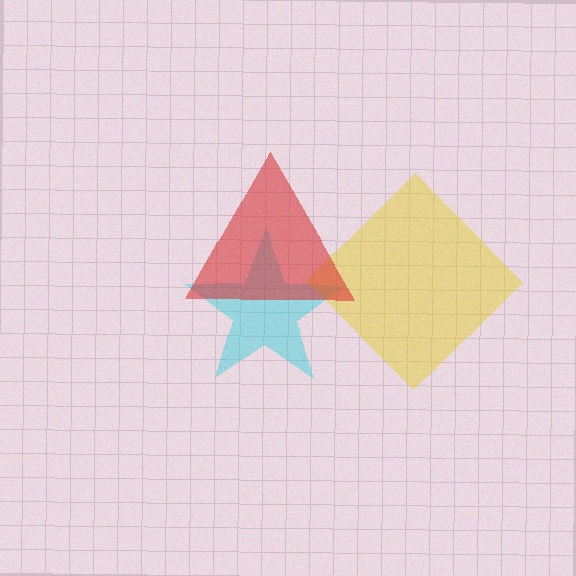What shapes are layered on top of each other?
The layered shapes are: a cyan star, a yellow diamond, a red triangle.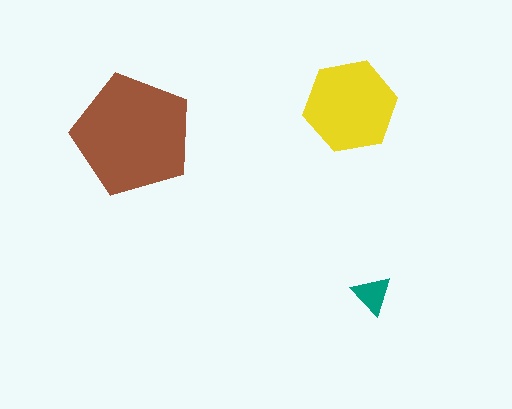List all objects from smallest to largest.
The teal triangle, the yellow hexagon, the brown pentagon.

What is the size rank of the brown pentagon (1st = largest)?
1st.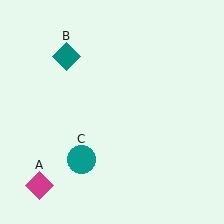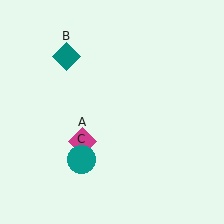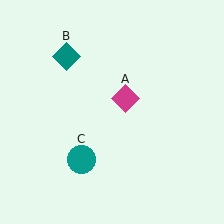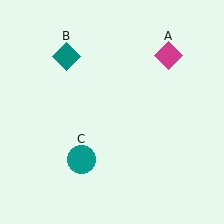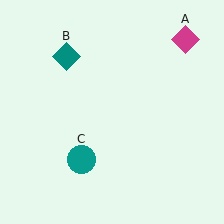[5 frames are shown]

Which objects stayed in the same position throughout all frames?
Teal diamond (object B) and teal circle (object C) remained stationary.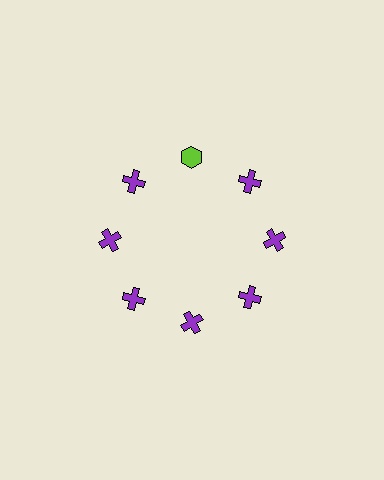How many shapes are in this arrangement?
There are 8 shapes arranged in a ring pattern.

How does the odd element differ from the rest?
It differs in both color (lime instead of purple) and shape (hexagon instead of cross).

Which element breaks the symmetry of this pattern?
The lime hexagon at roughly the 12 o'clock position breaks the symmetry. All other shapes are purple crosses.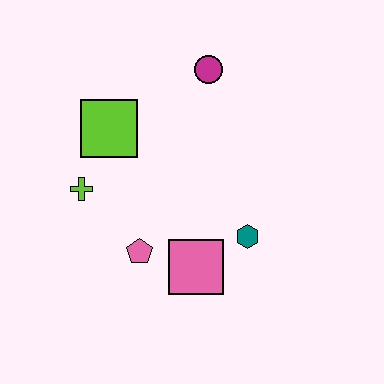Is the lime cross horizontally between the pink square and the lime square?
No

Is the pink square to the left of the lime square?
No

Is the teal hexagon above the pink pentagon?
Yes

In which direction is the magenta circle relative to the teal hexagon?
The magenta circle is above the teal hexagon.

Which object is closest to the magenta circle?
The lime square is closest to the magenta circle.